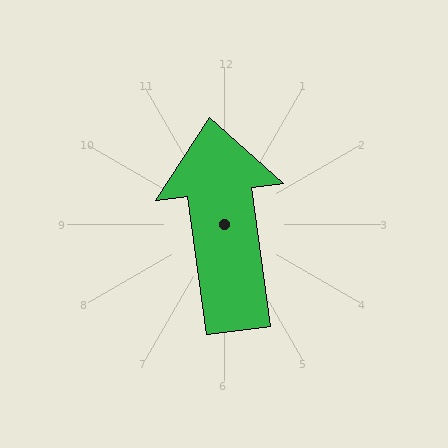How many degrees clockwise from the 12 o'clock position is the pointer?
Approximately 352 degrees.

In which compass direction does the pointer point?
North.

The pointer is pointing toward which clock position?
Roughly 12 o'clock.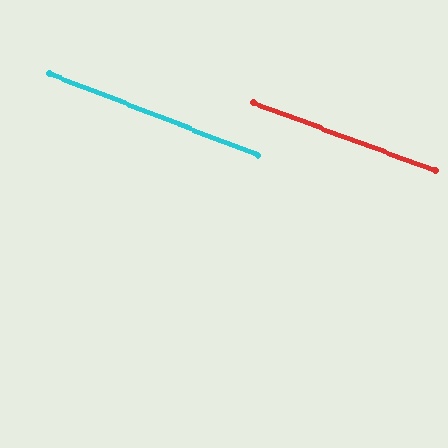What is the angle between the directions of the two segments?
Approximately 1 degree.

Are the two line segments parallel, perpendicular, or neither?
Parallel — their directions differ by only 1.2°.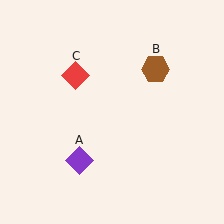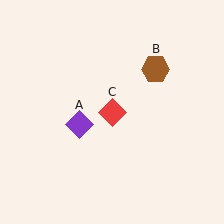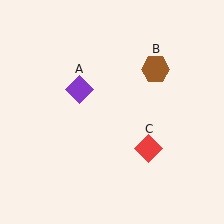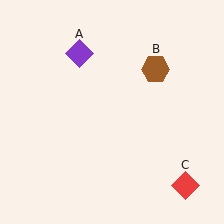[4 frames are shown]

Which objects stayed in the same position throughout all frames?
Brown hexagon (object B) remained stationary.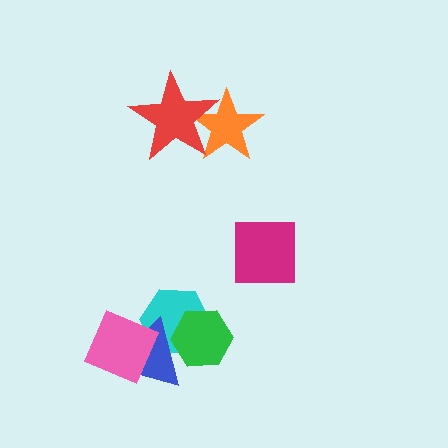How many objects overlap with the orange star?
1 object overlaps with the orange star.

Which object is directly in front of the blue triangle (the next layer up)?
The pink diamond is directly in front of the blue triangle.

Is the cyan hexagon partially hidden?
Yes, it is partially covered by another shape.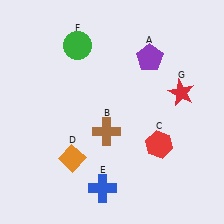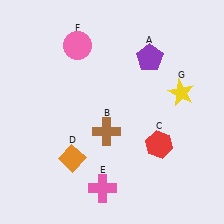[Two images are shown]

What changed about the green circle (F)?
In Image 1, F is green. In Image 2, it changed to pink.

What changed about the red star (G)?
In Image 1, G is red. In Image 2, it changed to yellow.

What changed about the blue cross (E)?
In Image 1, E is blue. In Image 2, it changed to pink.